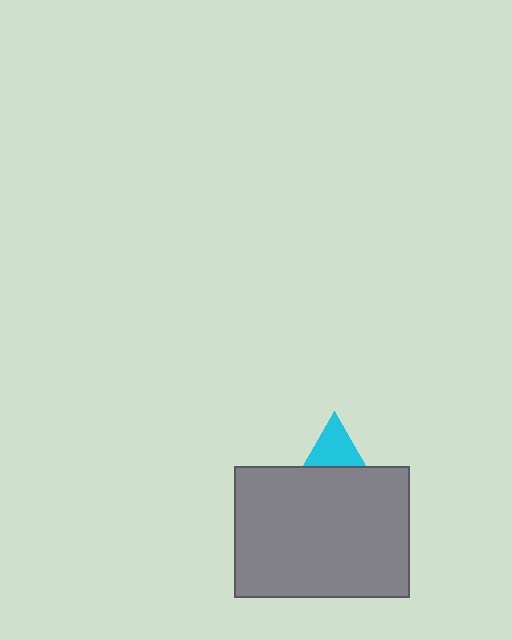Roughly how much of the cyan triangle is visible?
A small part of it is visible (roughly 44%).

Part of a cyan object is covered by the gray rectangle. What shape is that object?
It is a triangle.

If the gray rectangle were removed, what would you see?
You would see the complete cyan triangle.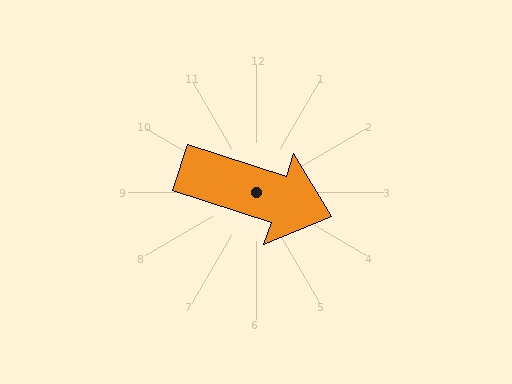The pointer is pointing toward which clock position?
Roughly 4 o'clock.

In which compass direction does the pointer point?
East.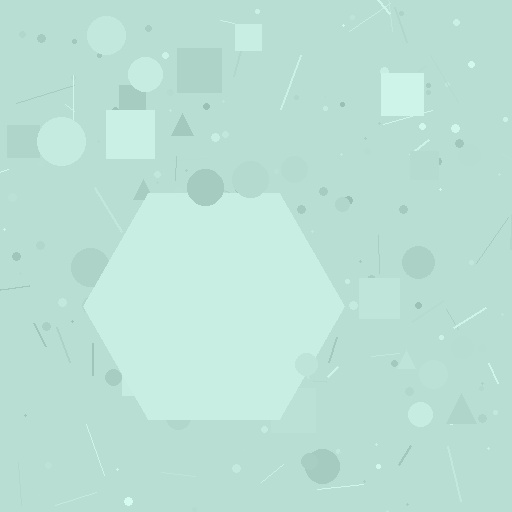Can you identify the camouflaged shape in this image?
The camouflaged shape is a hexagon.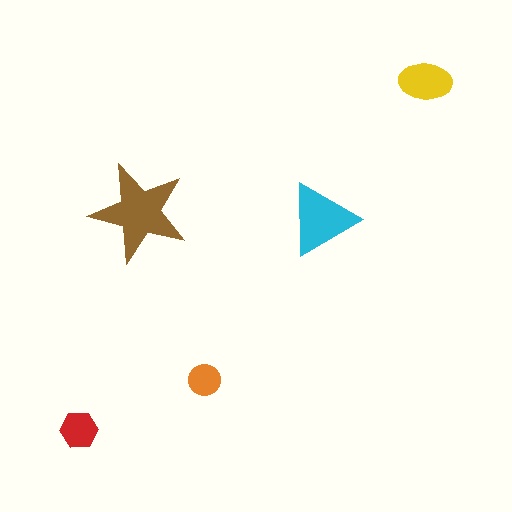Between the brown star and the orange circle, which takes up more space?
The brown star.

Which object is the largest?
The brown star.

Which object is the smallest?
The orange circle.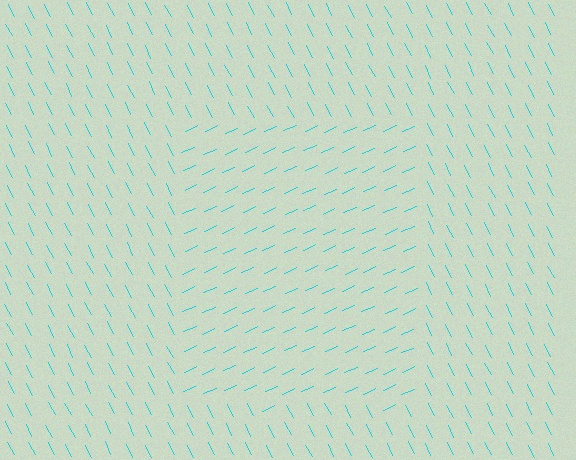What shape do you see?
I see a rectangle.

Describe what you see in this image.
The image is filled with small cyan line segments. A rectangle region in the image has lines oriented differently from the surrounding lines, creating a visible texture boundary.